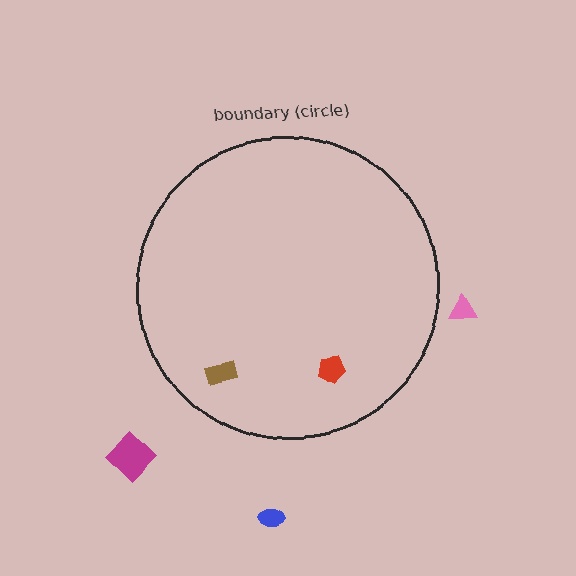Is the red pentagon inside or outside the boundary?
Inside.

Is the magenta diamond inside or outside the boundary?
Outside.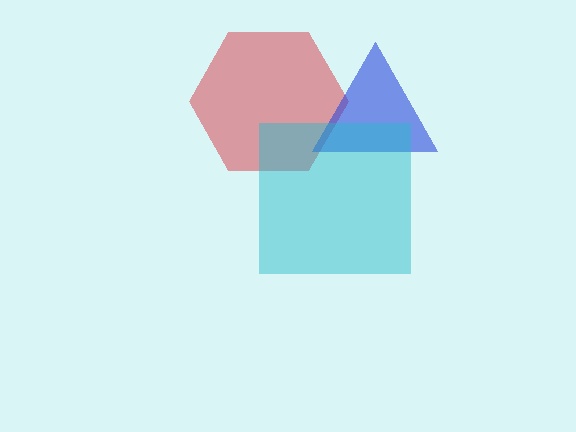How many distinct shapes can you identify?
There are 3 distinct shapes: a red hexagon, a blue triangle, a cyan square.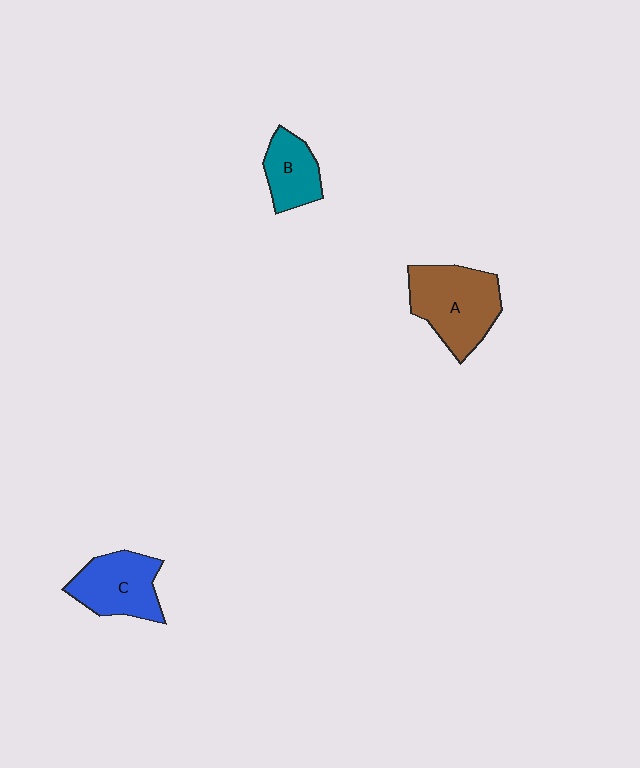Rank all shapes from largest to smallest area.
From largest to smallest: A (brown), C (blue), B (teal).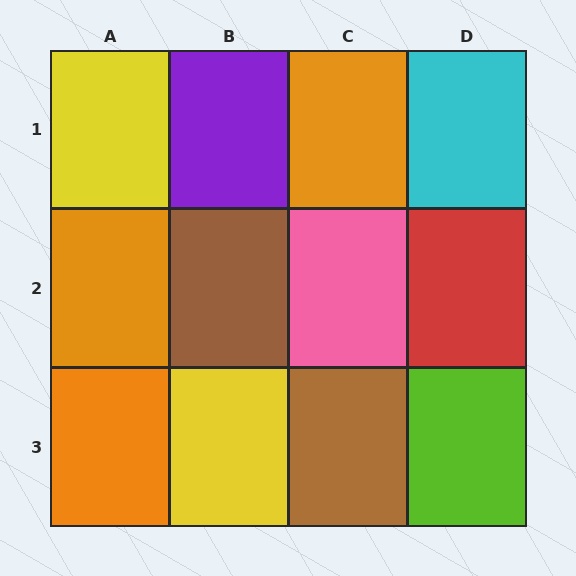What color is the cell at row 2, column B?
Brown.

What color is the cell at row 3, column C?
Brown.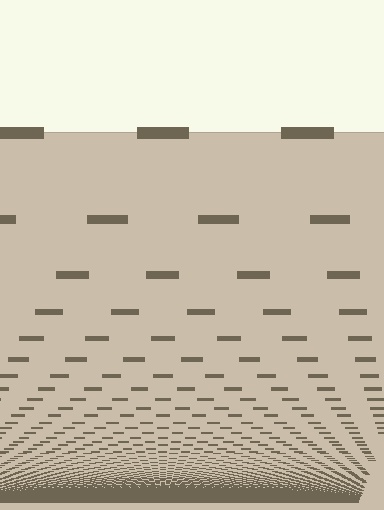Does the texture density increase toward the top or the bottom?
Density increases toward the bottom.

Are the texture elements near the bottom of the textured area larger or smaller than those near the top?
Smaller. The gradient is inverted — elements near the bottom are smaller and denser.